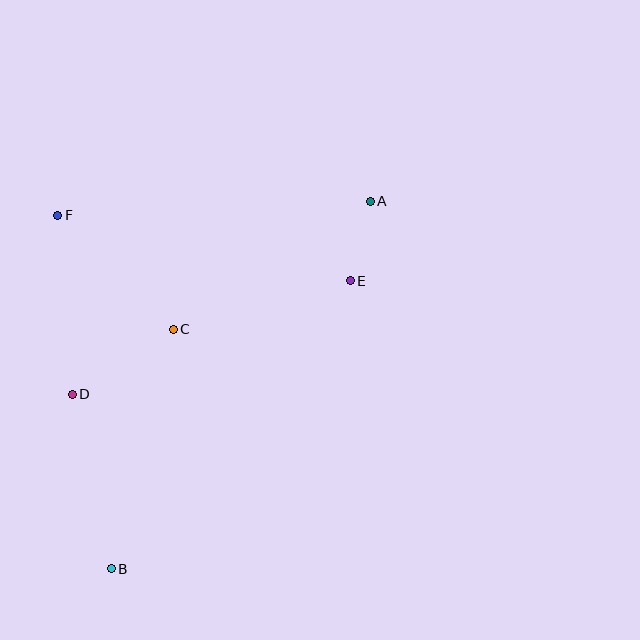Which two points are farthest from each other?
Points A and B are farthest from each other.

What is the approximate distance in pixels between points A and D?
The distance between A and D is approximately 355 pixels.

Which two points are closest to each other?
Points A and E are closest to each other.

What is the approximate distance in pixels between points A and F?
The distance between A and F is approximately 313 pixels.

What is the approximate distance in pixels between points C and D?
The distance between C and D is approximately 120 pixels.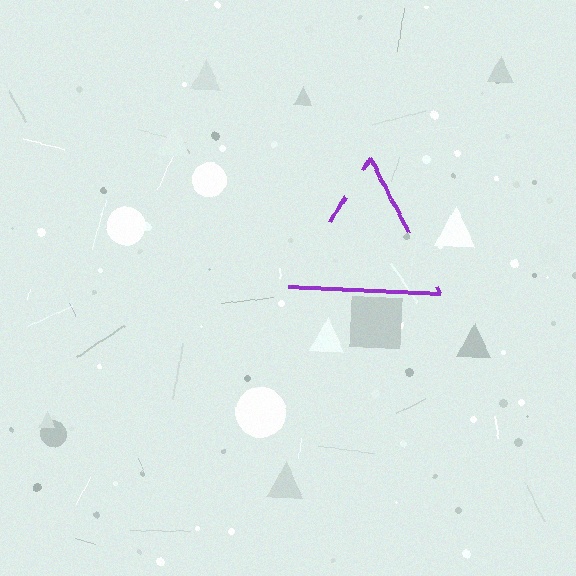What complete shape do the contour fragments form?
The contour fragments form a triangle.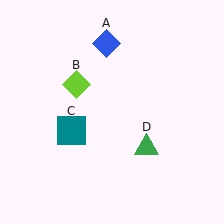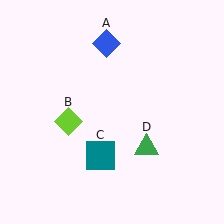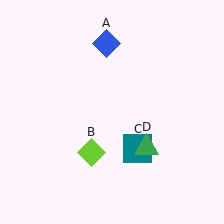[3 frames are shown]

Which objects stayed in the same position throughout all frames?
Blue diamond (object A) and green triangle (object D) remained stationary.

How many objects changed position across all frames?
2 objects changed position: lime diamond (object B), teal square (object C).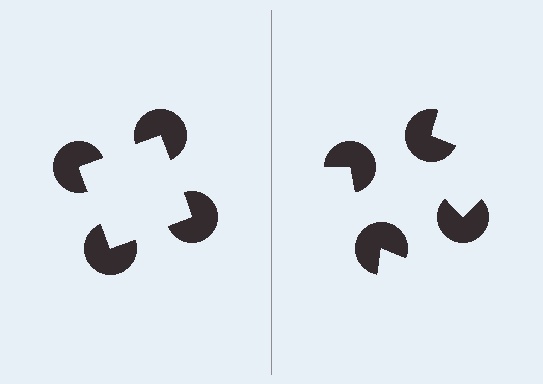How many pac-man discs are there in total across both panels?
8 — 4 on each side.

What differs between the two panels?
The pac-man discs are positioned identically on both sides; only the wedge orientations differ. On the left they align to a square; on the right they are misaligned.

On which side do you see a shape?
An illusory square appears on the left side. On the right side the wedge cuts are rotated, so no coherent shape forms.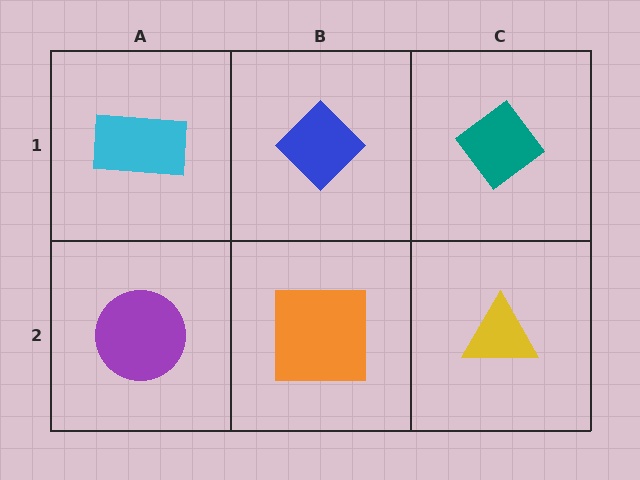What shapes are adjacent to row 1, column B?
An orange square (row 2, column B), a cyan rectangle (row 1, column A), a teal diamond (row 1, column C).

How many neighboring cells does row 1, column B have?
3.